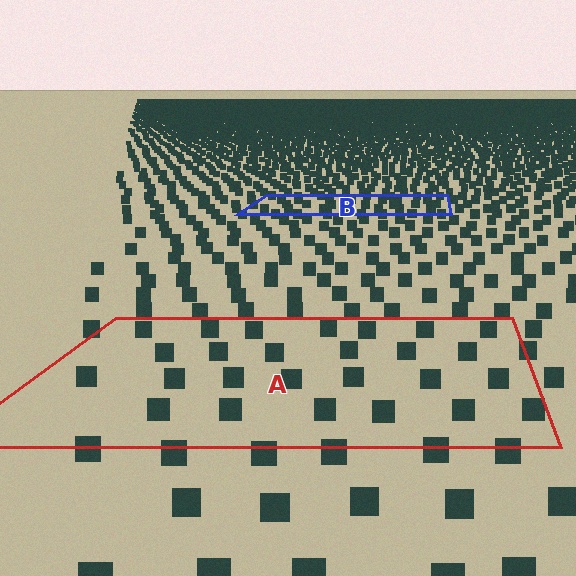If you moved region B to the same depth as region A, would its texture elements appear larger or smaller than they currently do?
They would appear larger. At a closer depth, the same texture elements are projected at a bigger on-screen size.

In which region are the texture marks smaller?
The texture marks are smaller in region B, because it is farther away.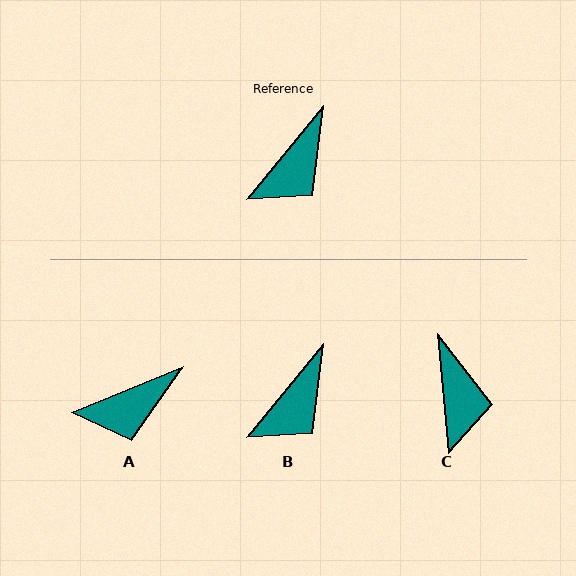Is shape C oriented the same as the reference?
No, it is off by about 45 degrees.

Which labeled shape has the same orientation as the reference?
B.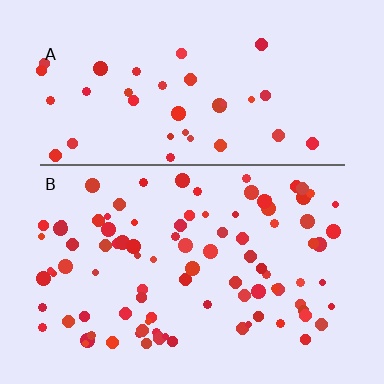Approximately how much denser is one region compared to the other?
Approximately 2.4× — region B over region A.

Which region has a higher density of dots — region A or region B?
B (the bottom).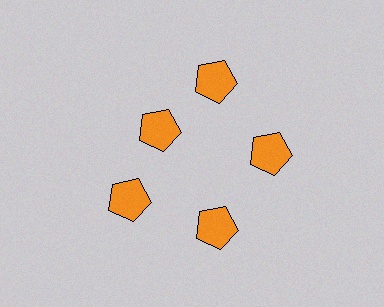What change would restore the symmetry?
The symmetry would be restored by moving it outward, back onto the ring so that all 5 pentagons sit at equal angles and equal distance from the center.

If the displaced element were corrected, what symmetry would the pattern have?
It would have 5-fold rotational symmetry — the pattern would map onto itself every 72 degrees.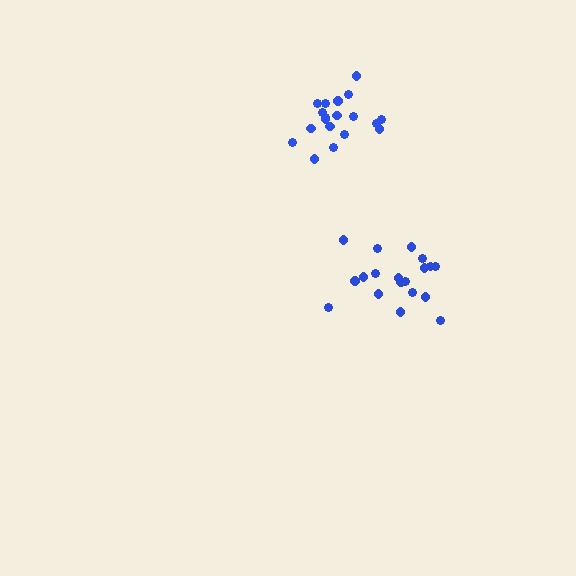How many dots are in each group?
Group 1: 19 dots, Group 2: 19 dots (38 total).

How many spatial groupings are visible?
There are 2 spatial groupings.